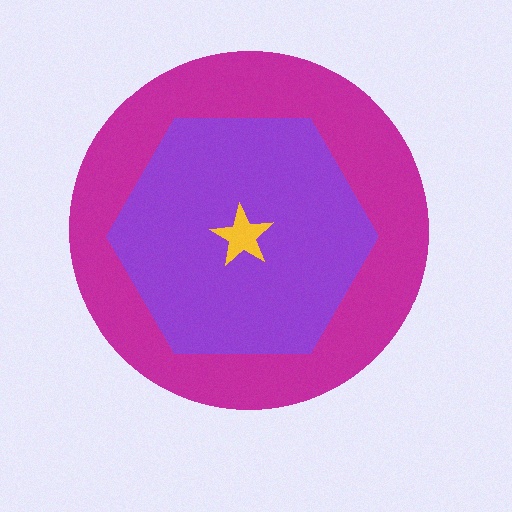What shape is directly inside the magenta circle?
The purple hexagon.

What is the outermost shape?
The magenta circle.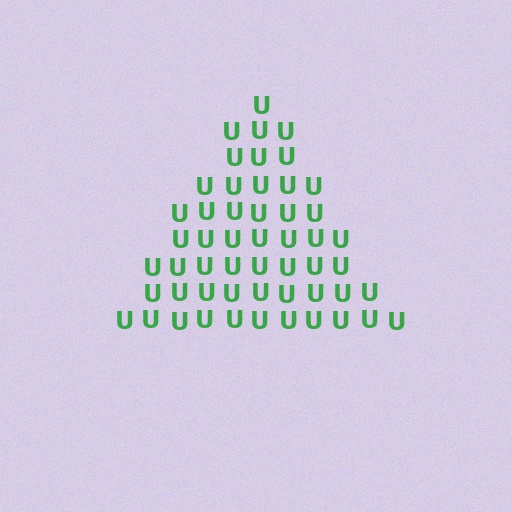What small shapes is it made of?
It is made of small letter U's.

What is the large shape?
The large shape is a triangle.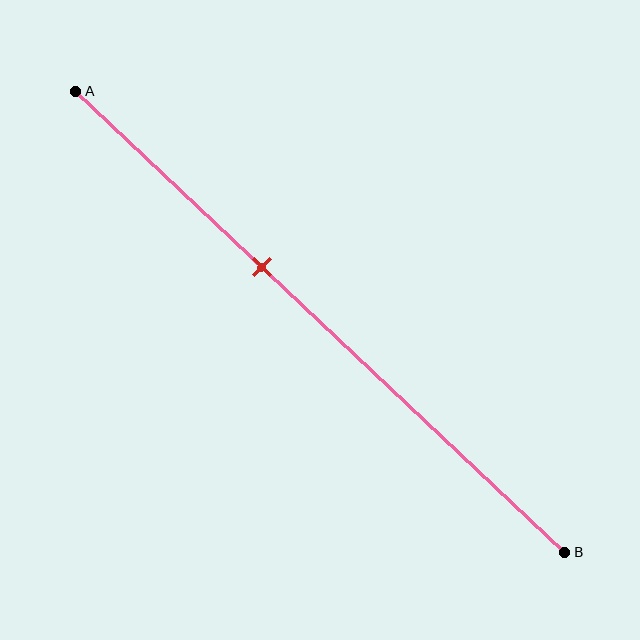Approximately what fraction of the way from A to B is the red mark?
The red mark is approximately 40% of the way from A to B.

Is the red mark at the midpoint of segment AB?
No, the mark is at about 40% from A, not at the 50% midpoint.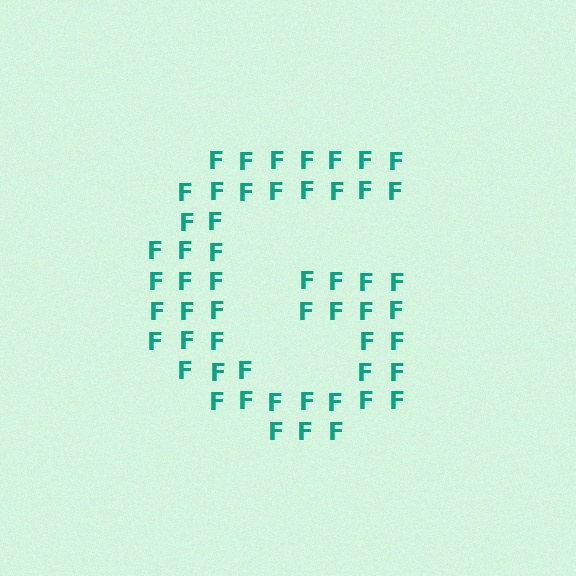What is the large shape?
The large shape is the letter G.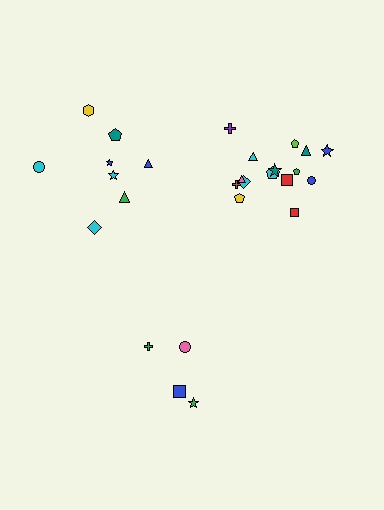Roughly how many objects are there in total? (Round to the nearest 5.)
Roughly 25 objects in total.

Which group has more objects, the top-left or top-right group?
The top-right group.